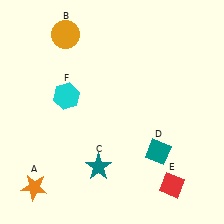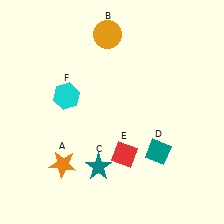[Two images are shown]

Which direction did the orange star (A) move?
The orange star (A) moved right.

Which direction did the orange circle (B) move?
The orange circle (B) moved right.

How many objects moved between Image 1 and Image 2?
3 objects moved between the two images.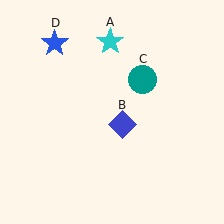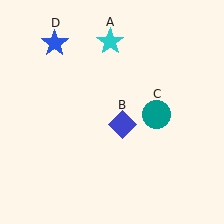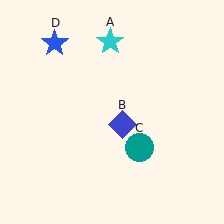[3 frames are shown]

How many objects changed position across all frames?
1 object changed position: teal circle (object C).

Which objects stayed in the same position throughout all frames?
Cyan star (object A) and blue diamond (object B) and blue star (object D) remained stationary.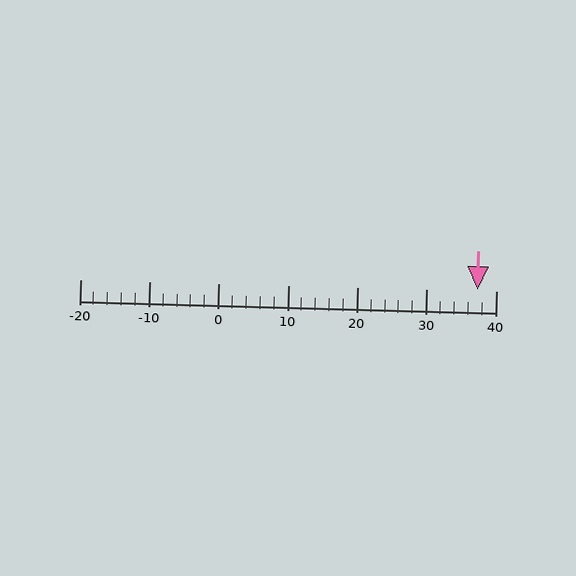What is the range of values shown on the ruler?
The ruler shows values from -20 to 40.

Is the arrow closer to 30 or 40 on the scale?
The arrow is closer to 40.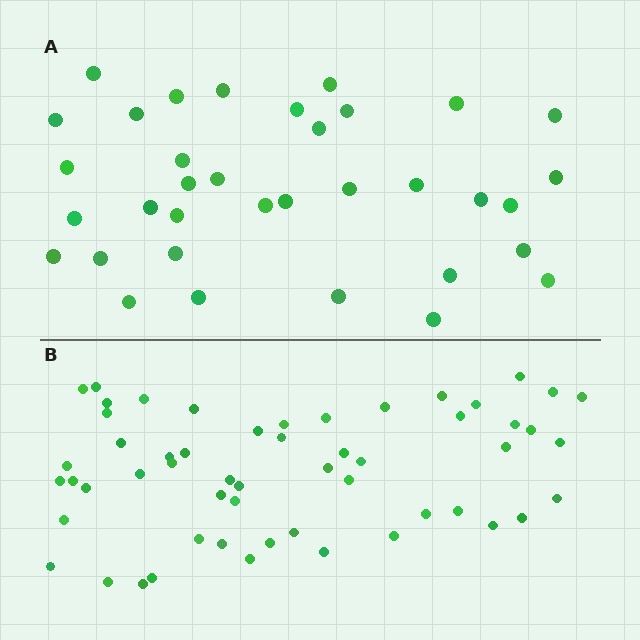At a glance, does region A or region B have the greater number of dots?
Region B (the bottom region) has more dots.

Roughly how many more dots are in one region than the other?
Region B has approximately 20 more dots than region A.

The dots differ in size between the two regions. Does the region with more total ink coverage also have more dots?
No. Region A has more total ink coverage because its dots are larger, but region B actually contains more individual dots. Total area can be misleading — the number of items is what matters here.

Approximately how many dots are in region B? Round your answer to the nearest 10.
About 60 dots. (The exact count is 55, which rounds to 60.)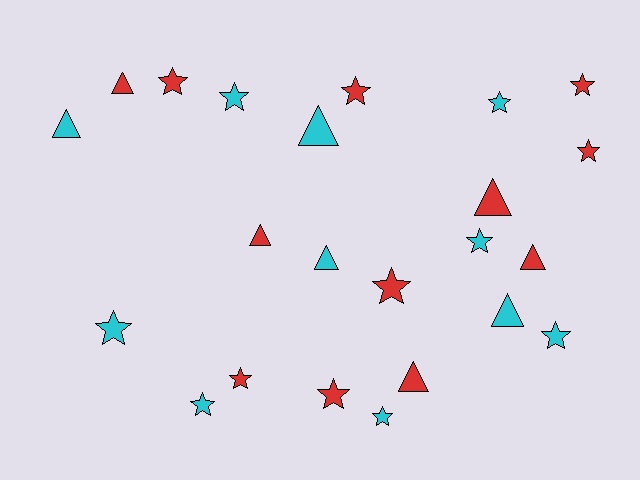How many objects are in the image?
There are 23 objects.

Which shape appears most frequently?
Star, with 14 objects.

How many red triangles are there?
There are 5 red triangles.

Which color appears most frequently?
Red, with 12 objects.